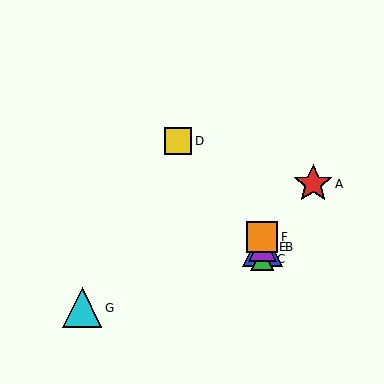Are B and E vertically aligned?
Yes, both are at x≈262.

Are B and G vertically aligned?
No, B is at x≈262 and G is at x≈82.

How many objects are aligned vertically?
4 objects (B, C, E, F) are aligned vertically.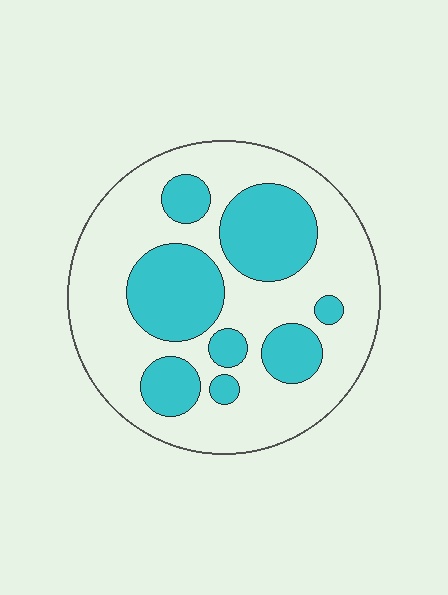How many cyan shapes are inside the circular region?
8.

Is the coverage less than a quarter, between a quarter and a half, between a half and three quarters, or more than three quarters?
Between a quarter and a half.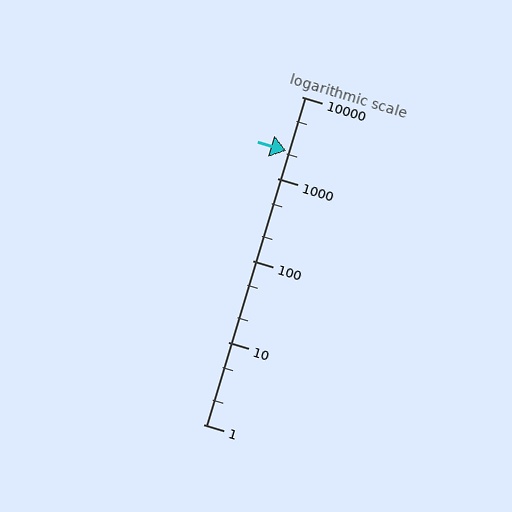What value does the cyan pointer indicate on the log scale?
The pointer indicates approximately 2200.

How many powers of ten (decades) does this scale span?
The scale spans 4 decades, from 1 to 10000.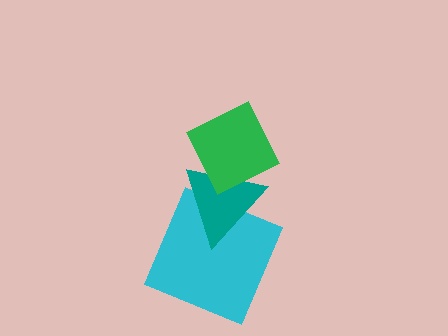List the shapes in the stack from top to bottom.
From top to bottom: the green diamond, the teal triangle, the cyan square.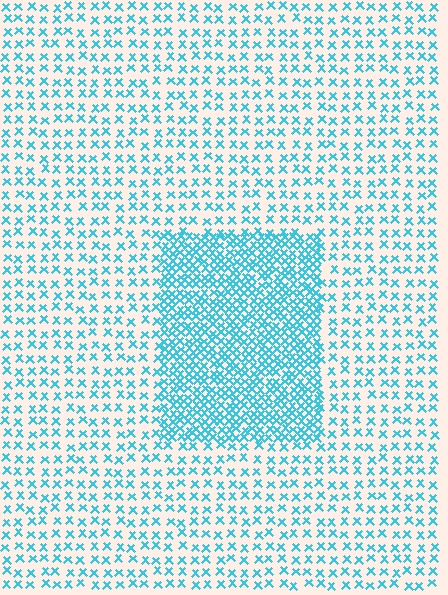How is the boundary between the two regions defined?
The boundary is defined by a change in element density (approximately 2.4x ratio). All elements are the same color, size, and shape.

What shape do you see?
I see a rectangle.